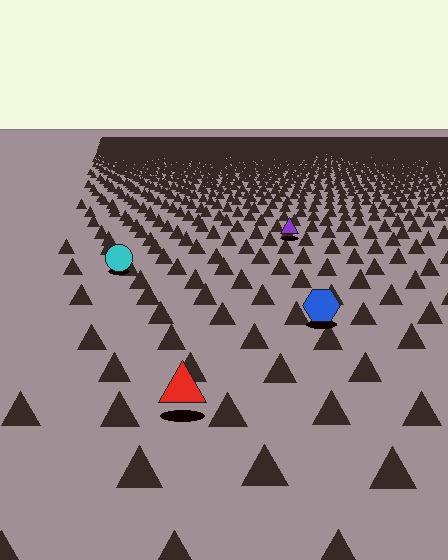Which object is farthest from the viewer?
The purple triangle is farthest from the viewer. It appears smaller and the ground texture around it is denser.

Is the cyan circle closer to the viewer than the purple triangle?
Yes. The cyan circle is closer — you can tell from the texture gradient: the ground texture is coarser near it.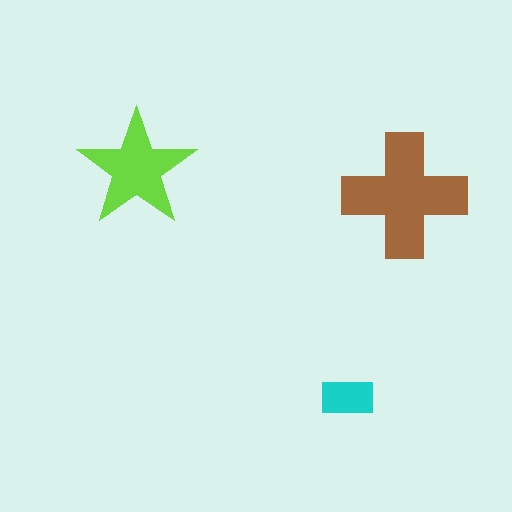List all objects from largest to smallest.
The brown cross, the lime star, the cyan rectangle.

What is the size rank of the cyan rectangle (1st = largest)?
3rd.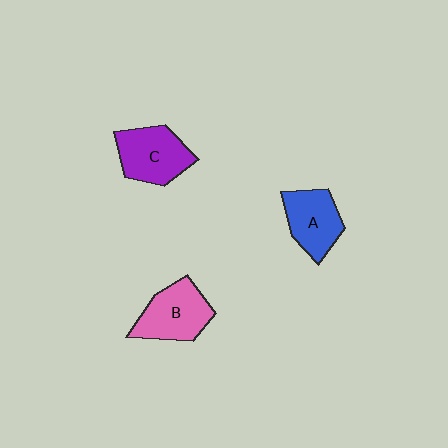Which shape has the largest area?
Shape B (pink).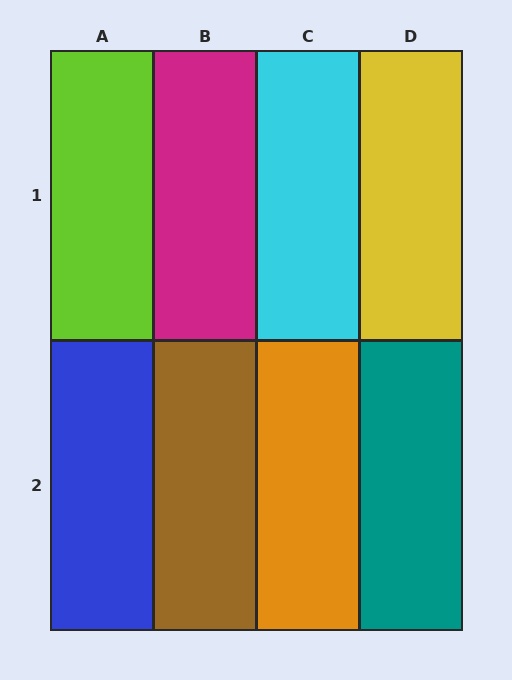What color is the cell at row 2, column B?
Brown.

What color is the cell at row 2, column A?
Blue.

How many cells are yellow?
1 cell is yellow.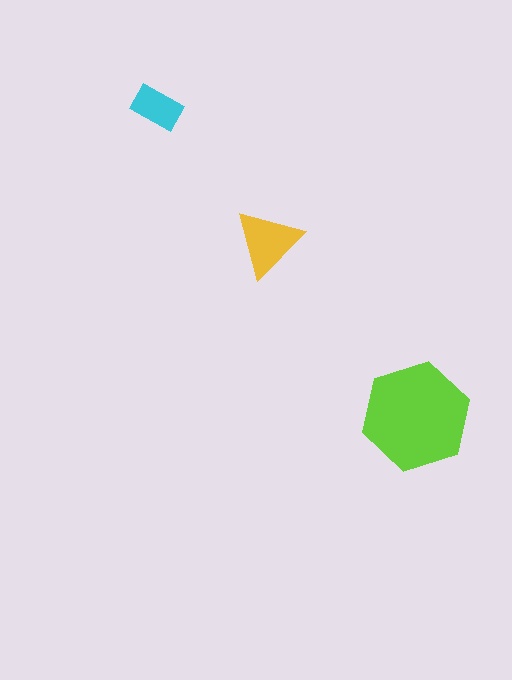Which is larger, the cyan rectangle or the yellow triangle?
The yellow triangle.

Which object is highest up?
The cyan rectangle is topmost.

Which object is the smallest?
The cyan rectangle.